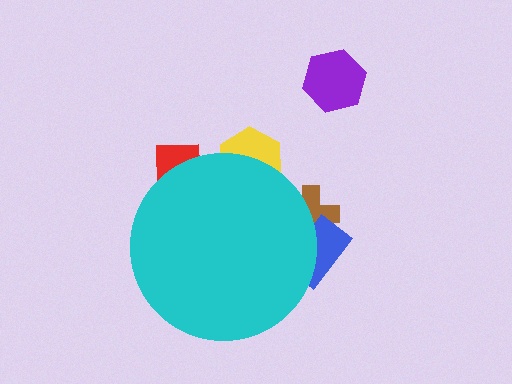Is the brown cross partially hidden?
Yes, the brown cross is partially hidden behind the cyan circle.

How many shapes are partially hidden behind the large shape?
5 shapes are partially hidden.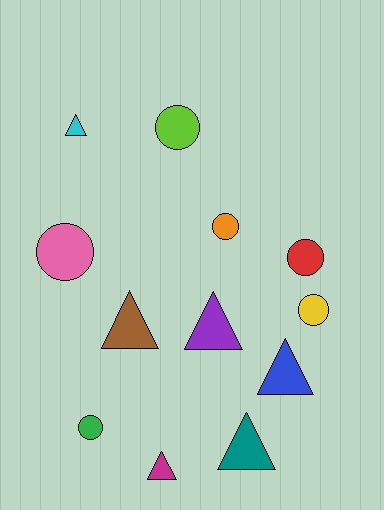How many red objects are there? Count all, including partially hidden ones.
There is 1 red object.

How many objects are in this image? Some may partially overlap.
There are 12 objects.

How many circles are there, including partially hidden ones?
There are 6 circles.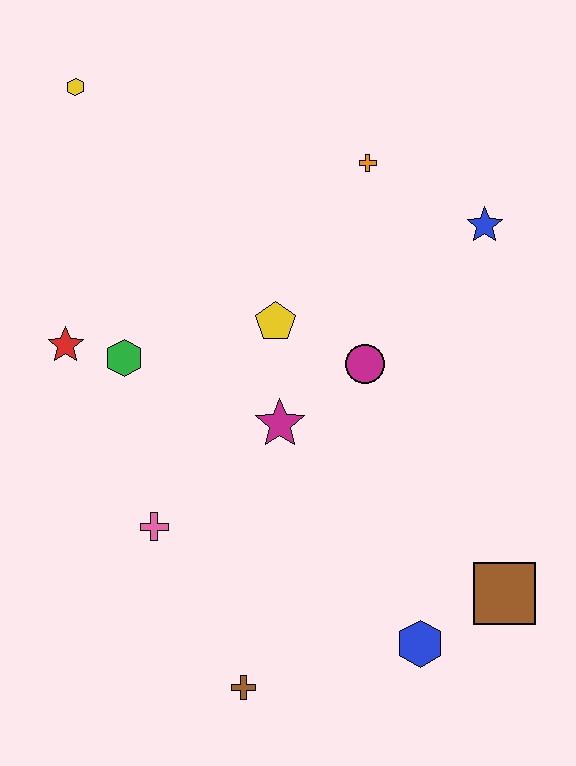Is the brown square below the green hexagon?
Yes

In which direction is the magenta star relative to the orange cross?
The magenta star is below the orange cross.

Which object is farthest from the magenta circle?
The yellow hexagon is farthest from the magenta circle.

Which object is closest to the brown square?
The blue hexagon is closest to the brown square.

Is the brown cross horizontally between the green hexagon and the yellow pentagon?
Yes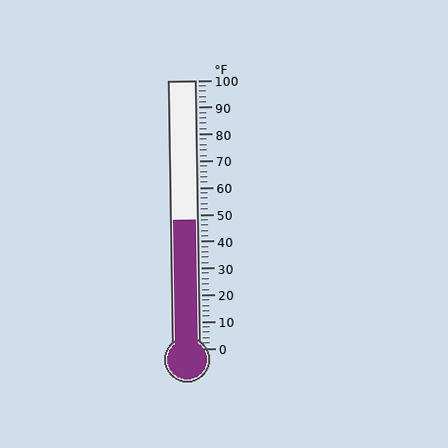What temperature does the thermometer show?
The thermometer shows approximately 48°F.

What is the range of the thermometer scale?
The thermometer scale ranges from 0°F to 100°F.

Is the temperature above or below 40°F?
The temperature is above 40°F.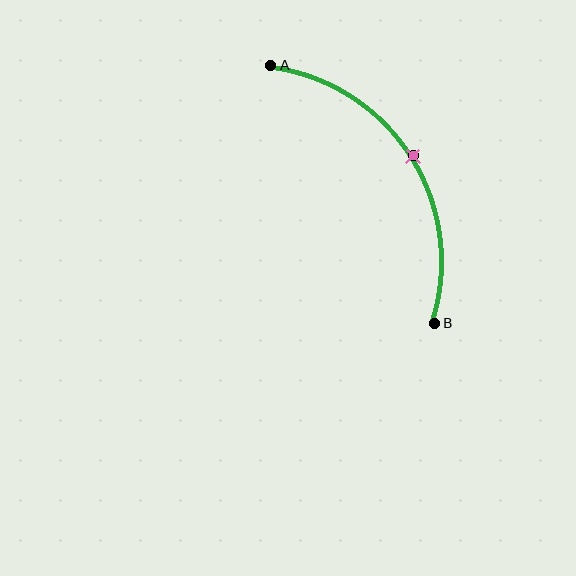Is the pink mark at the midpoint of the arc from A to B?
Yes. The pink mark lies on the arc at equal arc-length from both A and B — it is the arc midpoint.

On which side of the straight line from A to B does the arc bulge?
The arc bulges to the right of the straight line connecting A and B.